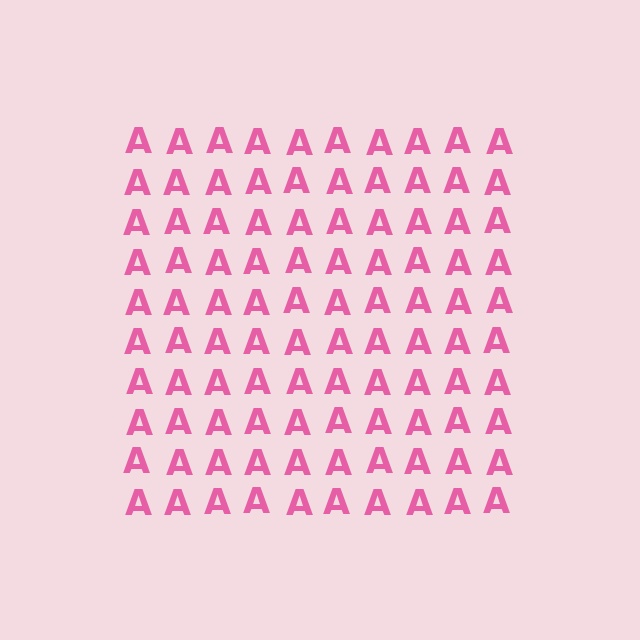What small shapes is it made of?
It is made of small letter A's.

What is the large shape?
The large shape is a square.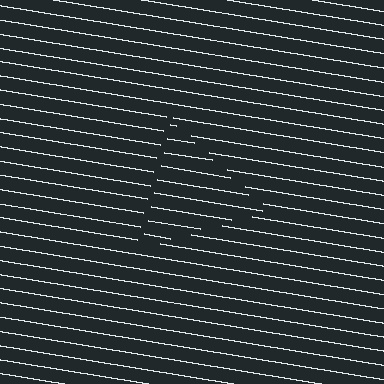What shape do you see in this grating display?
An illusory triangle. The interior of the shape contains the same grating, shifted by half a period — the contour is defined by the phase discontinuity where line-ends from the inner and outer gratings abut.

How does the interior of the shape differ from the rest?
The interior of the shape contains the same grating, shifted by half a period — the contour is defined by the phase discontinuity where line-ends from the inner and outer gratings abut.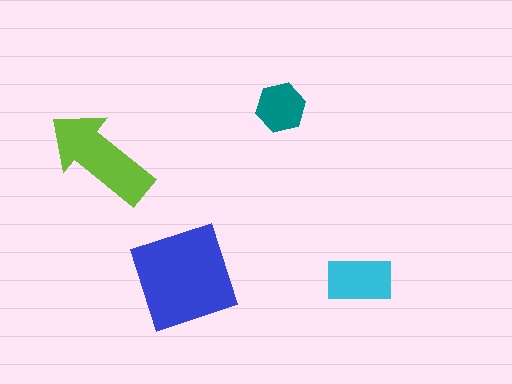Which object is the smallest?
The teal hexagon.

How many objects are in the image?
There are 4 objects in the image.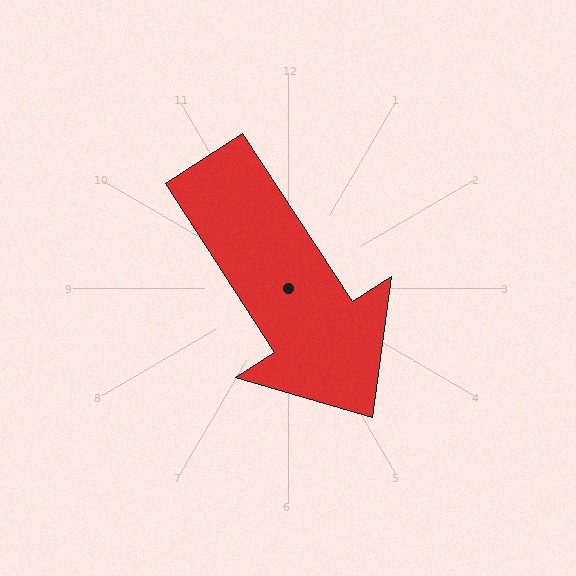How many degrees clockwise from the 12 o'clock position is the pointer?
Approximately 147 degrees.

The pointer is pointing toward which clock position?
Roughly 5 o'clock.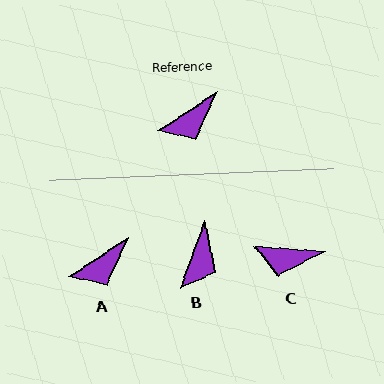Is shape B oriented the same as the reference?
No, it is off by about 36 degrees.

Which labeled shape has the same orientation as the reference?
A.